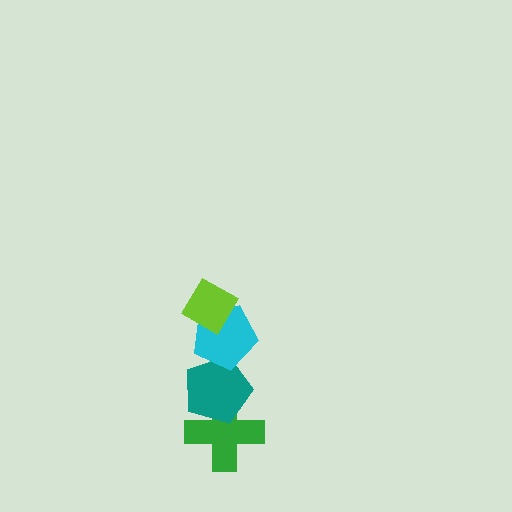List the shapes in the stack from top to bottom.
From top to bottom: the lime diamond, the cyan pentagon, the teal pentagon, the green cross.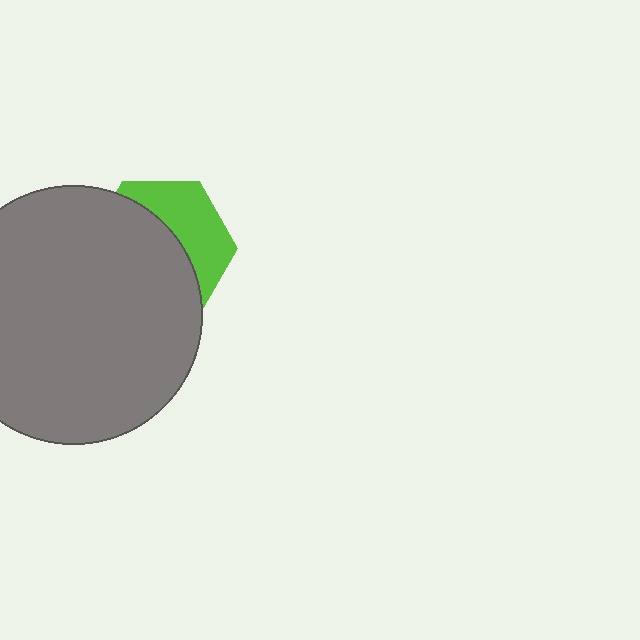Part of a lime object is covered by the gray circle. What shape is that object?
It is a hexagon.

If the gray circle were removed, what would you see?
You would see the complete lime hexagon.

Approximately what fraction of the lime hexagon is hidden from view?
Roughly 62% of the lime hexagon is hidden behind the gray circle.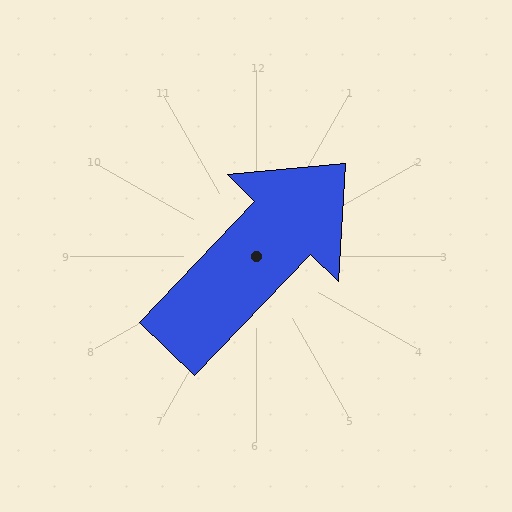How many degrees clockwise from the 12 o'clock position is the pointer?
Approximately 44 degrees.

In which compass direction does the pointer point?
Northeast.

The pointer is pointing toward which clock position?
Roughly 1 o'clock.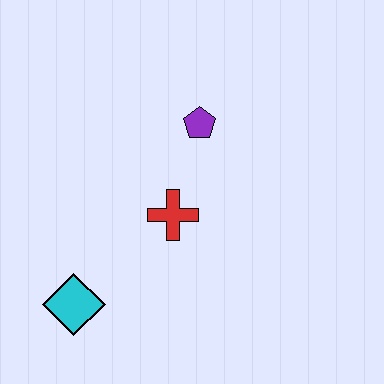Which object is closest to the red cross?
The purple pentagon is closest to the red cross.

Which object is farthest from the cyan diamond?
The purple pentagon is farthest from the cyan diamond.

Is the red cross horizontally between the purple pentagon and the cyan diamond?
Yes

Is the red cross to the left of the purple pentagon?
Yes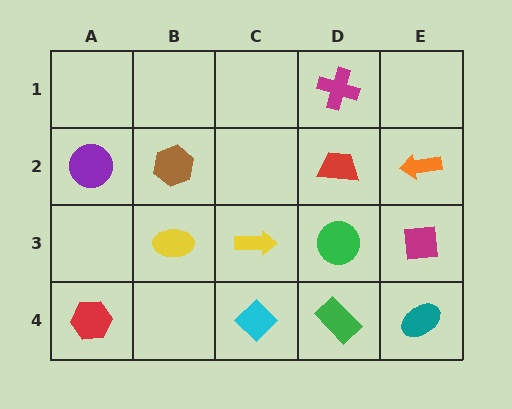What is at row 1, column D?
A magenta cross.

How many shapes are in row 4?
4 shapes.